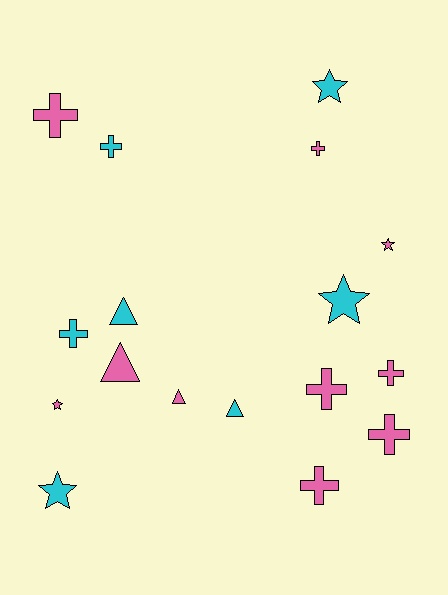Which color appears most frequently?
Pink, with 10 objects.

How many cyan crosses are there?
There are 2 cyan crosses.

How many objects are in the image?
There are 17 objects.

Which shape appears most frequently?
Cross, with 8 objects.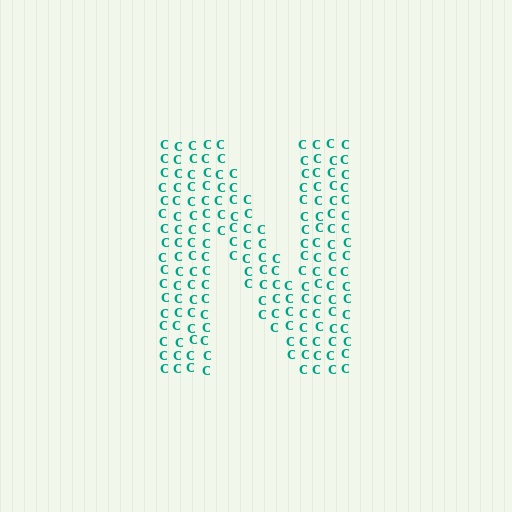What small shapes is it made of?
It is made of small letter C's.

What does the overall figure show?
The overall figure shows the letter N.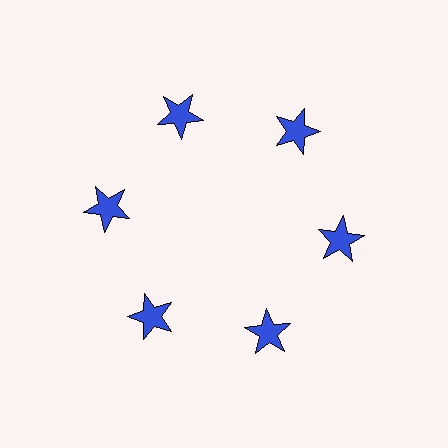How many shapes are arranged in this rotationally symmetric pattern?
There are 6 shapes, arranged in 6 groups of 1.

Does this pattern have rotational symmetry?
Yes, this pattern has 6-fold rotational symmetry. It looks the same after rotating 60 degrees around the center.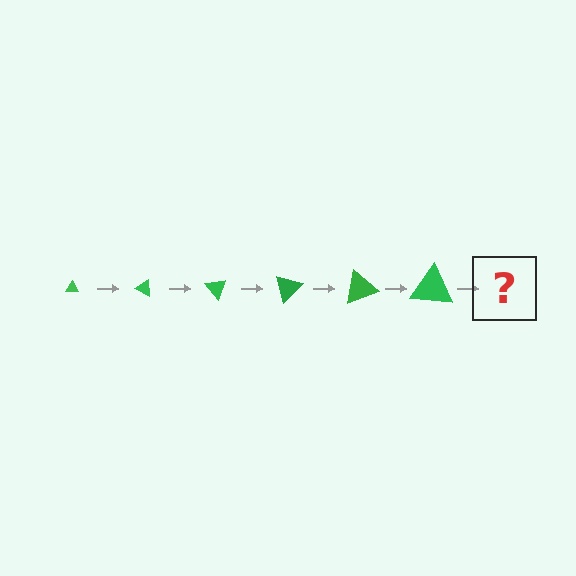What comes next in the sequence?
The next element should be a triangle, larger than the previous one and rotated 150 degrees from the start.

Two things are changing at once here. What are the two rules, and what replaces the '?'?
The two rules are that the triangle grows larger each step and it rotates 25 degrees each step. The '?' should be a triangle, larger than the previous one and rotated 150 degrees from the start.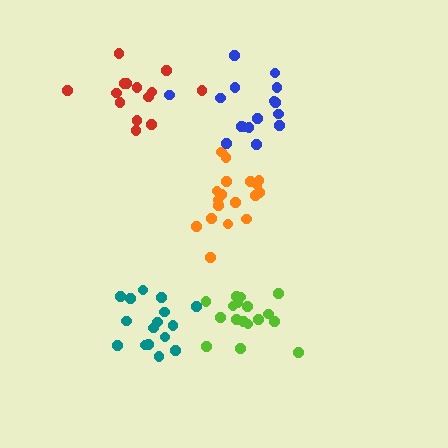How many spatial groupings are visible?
There are 5 spatial groupings.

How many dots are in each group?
Group 1: 18 dots, Group 2: 16 dots, Group 3: 18 dots, Group 4: 16 dots, Group 5: 14 dots (82 total).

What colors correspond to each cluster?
The clusters are colored: lime, teal, orange, blue, red.